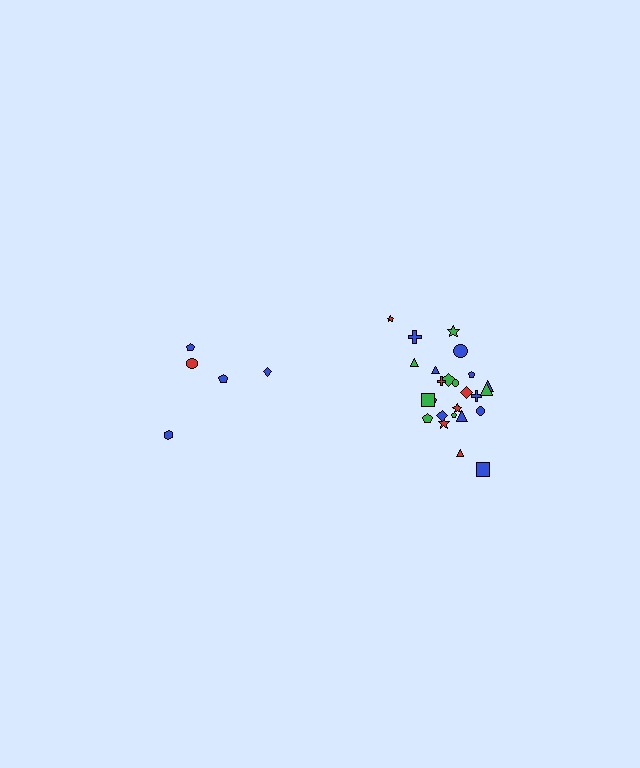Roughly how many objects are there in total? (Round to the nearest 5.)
Roughly 30 objects in total.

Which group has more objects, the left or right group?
The right group.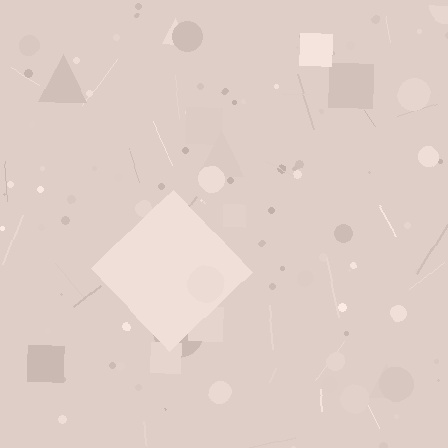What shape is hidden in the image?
A diamond is hidden in the image.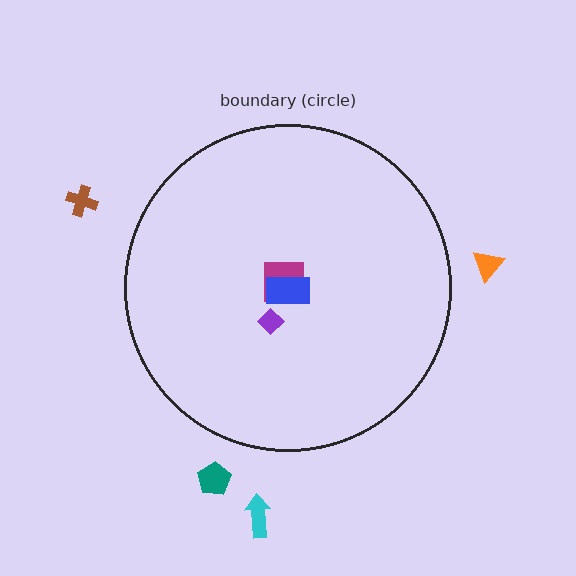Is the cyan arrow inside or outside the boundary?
Outside.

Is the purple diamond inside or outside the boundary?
Inside.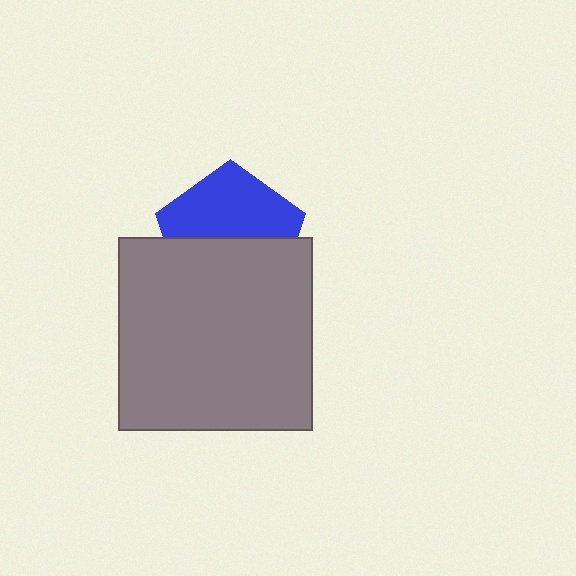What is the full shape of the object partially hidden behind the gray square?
The partially hidden object is a blue pentagon.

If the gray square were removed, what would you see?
You would see the complete blue pentagon.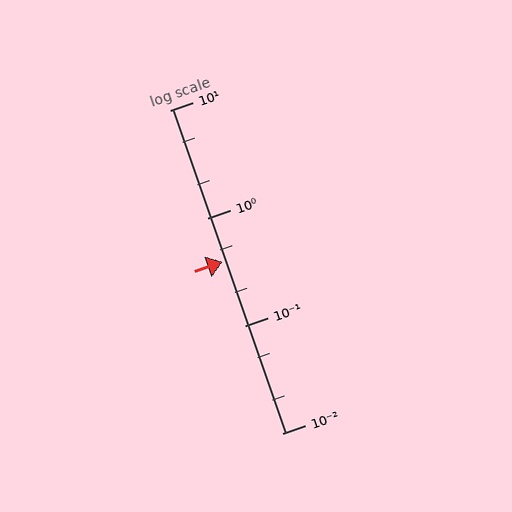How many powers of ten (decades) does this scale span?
The scale spans 3 decades, from 0.01 to 10.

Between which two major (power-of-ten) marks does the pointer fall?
The pointer is between 0.1 and 1.